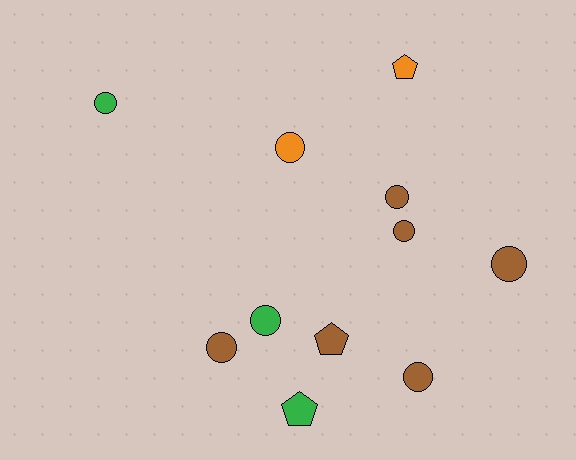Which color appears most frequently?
Brown, with 6 objects.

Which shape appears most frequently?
Circle, with 8 objects.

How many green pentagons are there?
There is 1 green pentagon.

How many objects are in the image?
There are 11 objects.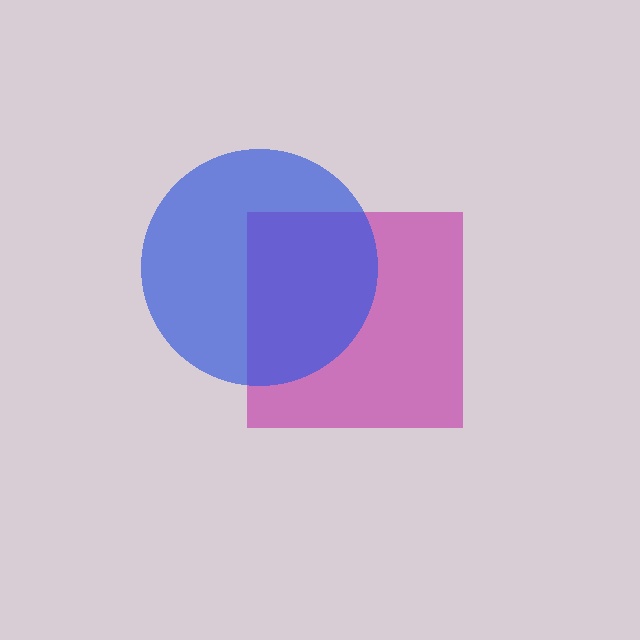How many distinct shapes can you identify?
There are 2 distinct shapes: a magenta square, a blue circle.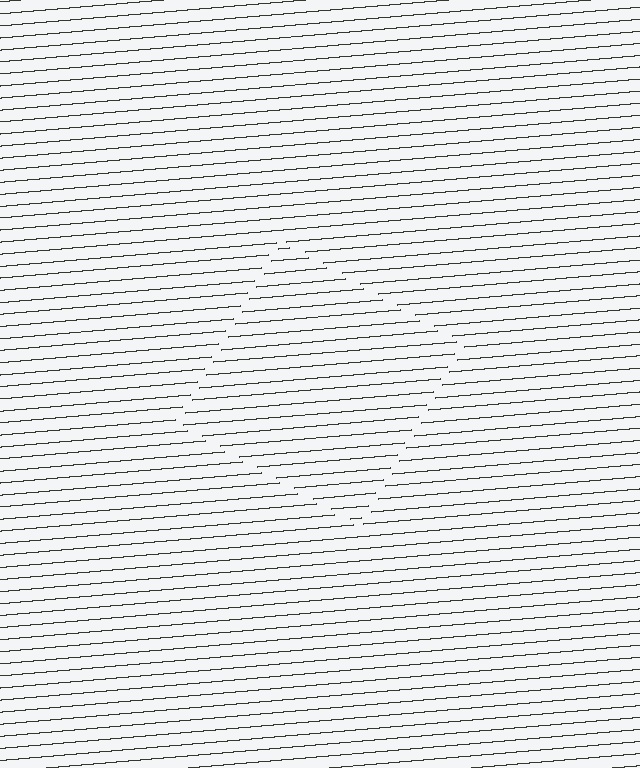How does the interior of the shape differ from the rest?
The interior of the shape contains the same grating, shifted by half a period — the contour is defined by the phase discontinuity where line-ends from the inner and outer gratings abut.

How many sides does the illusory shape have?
4 sides — the line-ends trace a square.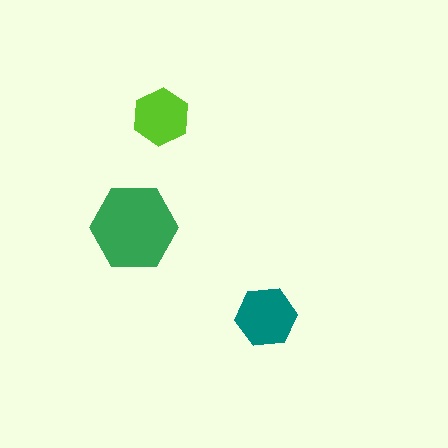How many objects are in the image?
There are 3 objects in the image.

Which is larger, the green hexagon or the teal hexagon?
The green one.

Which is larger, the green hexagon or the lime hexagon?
The green one.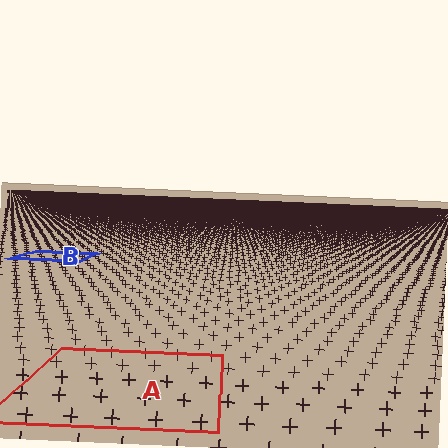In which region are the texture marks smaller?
The texture marks are smaller in region B, because it is farther away.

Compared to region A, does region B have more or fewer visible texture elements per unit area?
Region B has more texture elements per unit area — they are packed more densely because it is farther away.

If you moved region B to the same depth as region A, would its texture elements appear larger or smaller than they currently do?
They would appear larger. At a closer depth, the same texture elements are projected at a bigger on-screen size.